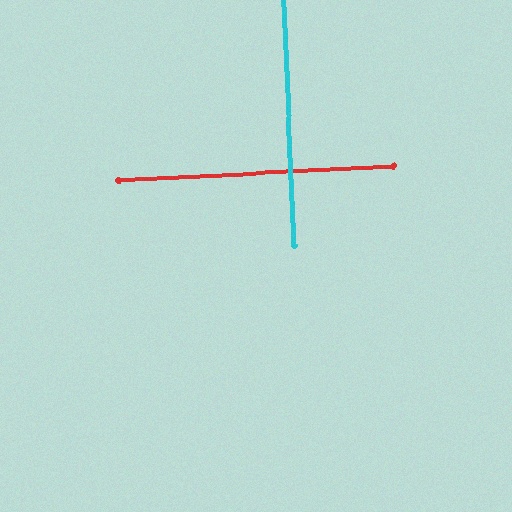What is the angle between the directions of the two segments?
Approximately 89 degrees.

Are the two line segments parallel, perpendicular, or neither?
Perpendicular — they meet at approximately 89°.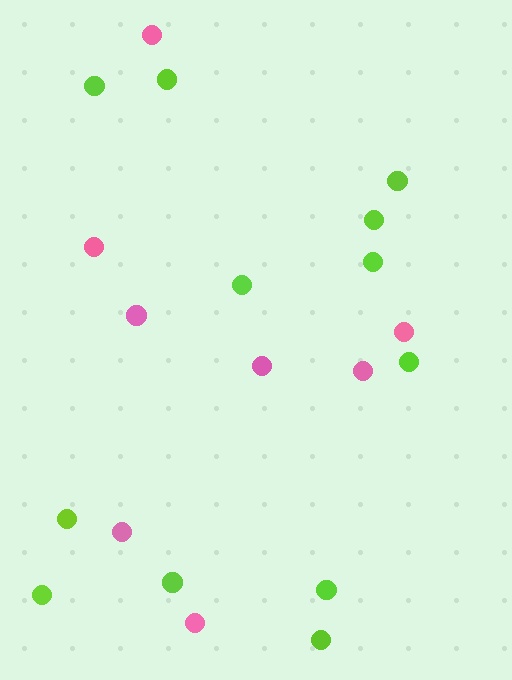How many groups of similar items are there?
There are 2 groups: one group of pink circles (8) and one group of lime circles (12).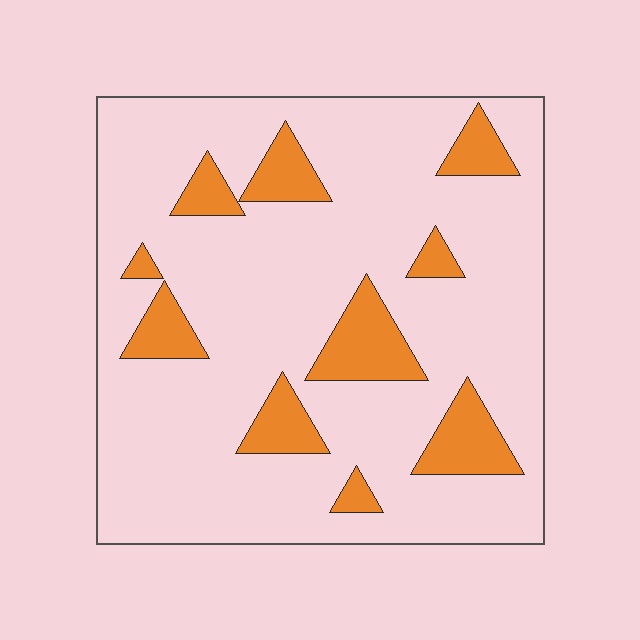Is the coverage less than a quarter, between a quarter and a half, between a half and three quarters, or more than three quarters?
Less than a quarter.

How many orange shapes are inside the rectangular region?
10.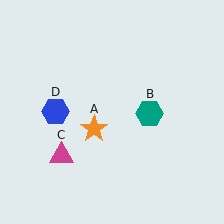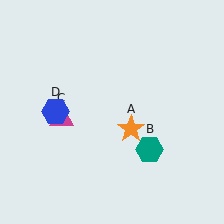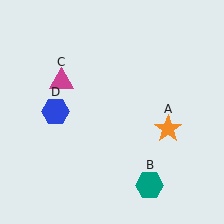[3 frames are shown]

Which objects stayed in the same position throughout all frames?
Blue hexagon (object D) remained stationary.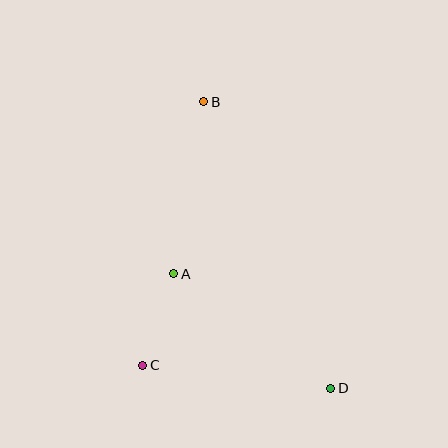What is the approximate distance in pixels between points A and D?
The distance between A and D is approximately 194 pixels.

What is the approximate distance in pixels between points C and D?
The distance between C and D is approximately 189 pixels.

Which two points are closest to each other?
Points A and C are closest to each other.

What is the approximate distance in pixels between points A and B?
The distance between A and B is approximately 175 pixels.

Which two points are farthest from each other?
Points B and D are farthest from each other.